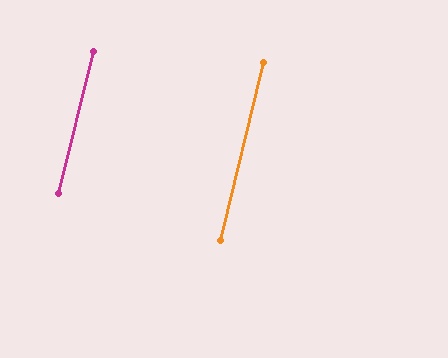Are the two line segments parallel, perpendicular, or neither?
Parallel — their directions differ by only 0.3°.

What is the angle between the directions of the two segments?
Approximately 0 degrees.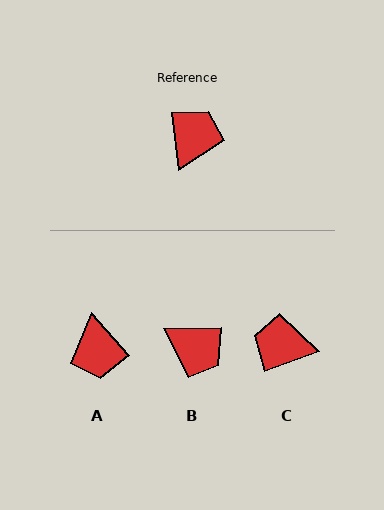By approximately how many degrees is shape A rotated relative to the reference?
Approximately 146 degrees clockwise.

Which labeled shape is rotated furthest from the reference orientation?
A, about 146 degrees away.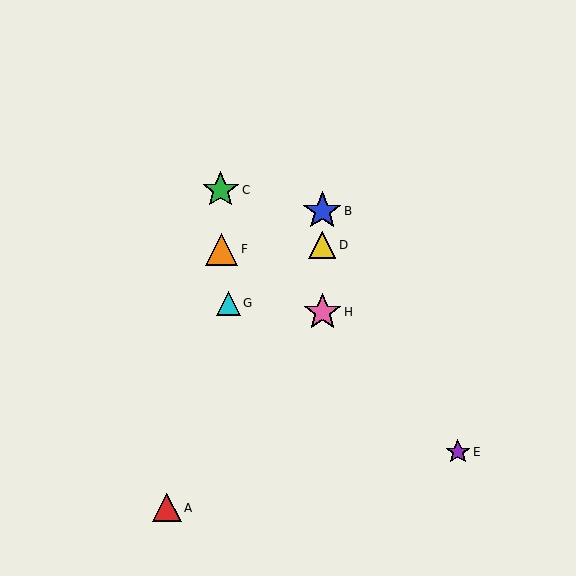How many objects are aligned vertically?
3 objects (B, D, H) are aligned vertically.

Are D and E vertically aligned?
No, D is at x≈322 and E is at x≈458.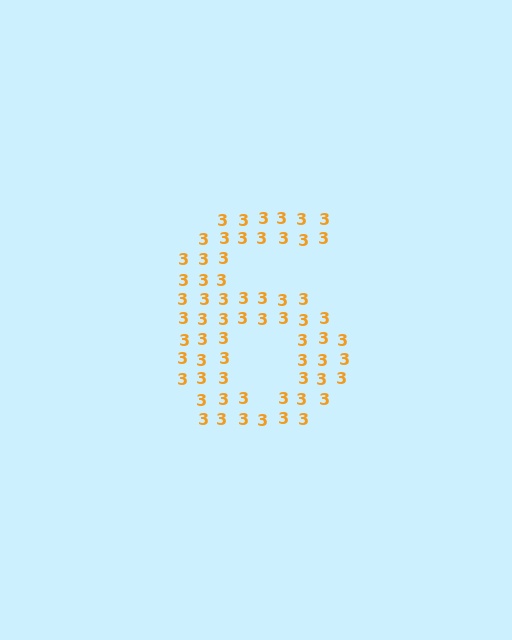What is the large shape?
The large shape is the digit 6.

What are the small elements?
The small elements are digit 3's.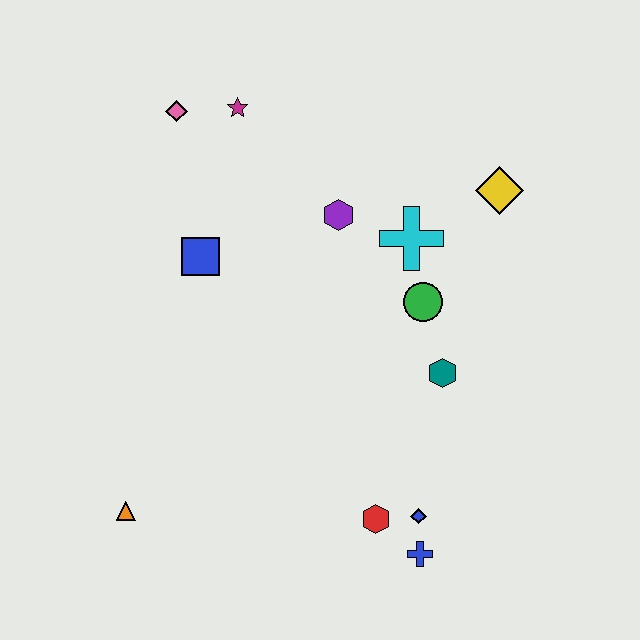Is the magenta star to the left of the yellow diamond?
Yes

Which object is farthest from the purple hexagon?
The orange triangle is farthest from the purple hexagon.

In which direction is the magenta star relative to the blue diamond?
The magenta star is above the blue diamond.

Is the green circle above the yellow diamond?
No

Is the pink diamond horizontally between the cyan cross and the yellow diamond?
No